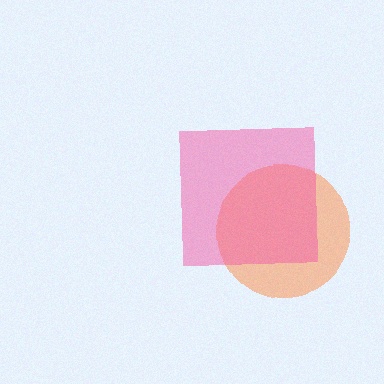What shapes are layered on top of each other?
The layered shapes are: an orange circle, a pink square.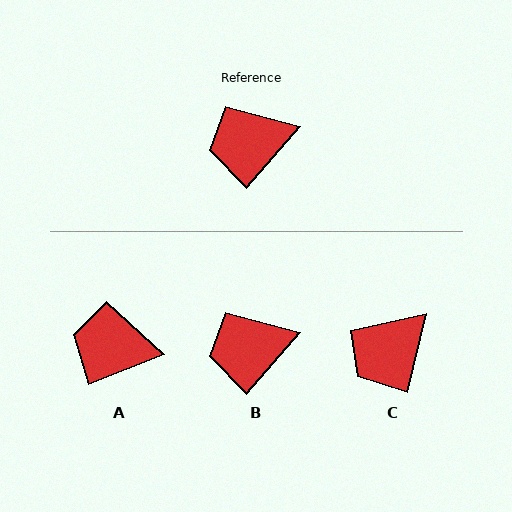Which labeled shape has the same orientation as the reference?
B.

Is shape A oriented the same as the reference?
No, it is off by about 27 degrees.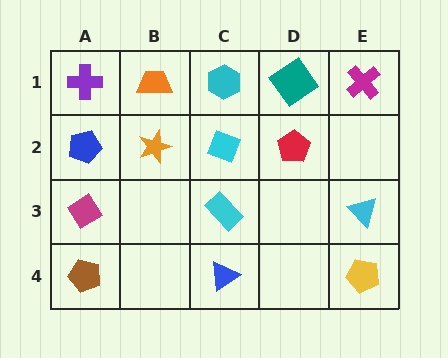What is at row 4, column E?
A yellow pentagon.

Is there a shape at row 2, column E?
No, that cell is empty.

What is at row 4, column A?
A brown pentagon.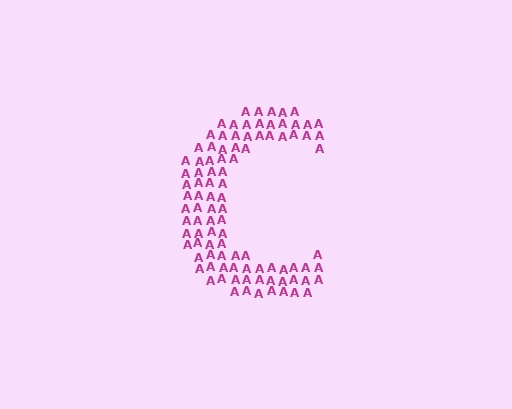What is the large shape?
The large shape is the letter C.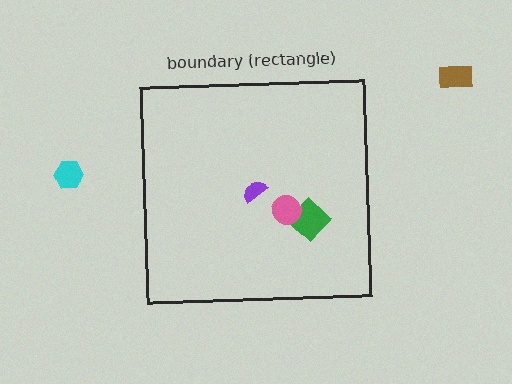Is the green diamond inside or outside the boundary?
Inside.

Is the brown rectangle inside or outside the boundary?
Outside.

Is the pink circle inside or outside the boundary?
Inside.